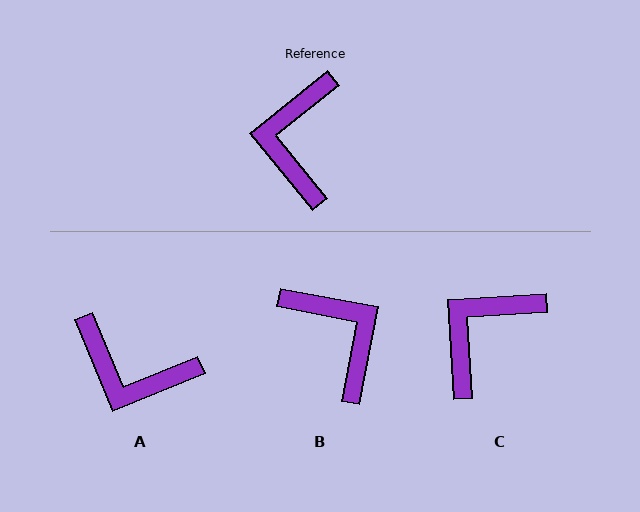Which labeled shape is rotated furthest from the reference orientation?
B, about 140 degrees away.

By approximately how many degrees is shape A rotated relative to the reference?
Approximately 74 degrees counter-clockwise.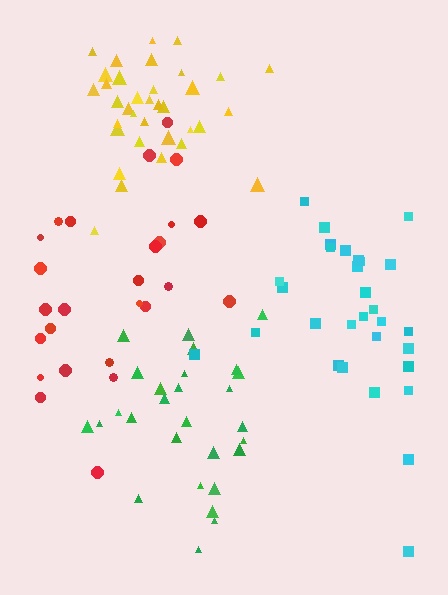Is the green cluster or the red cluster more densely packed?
Green.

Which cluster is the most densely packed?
Yellow.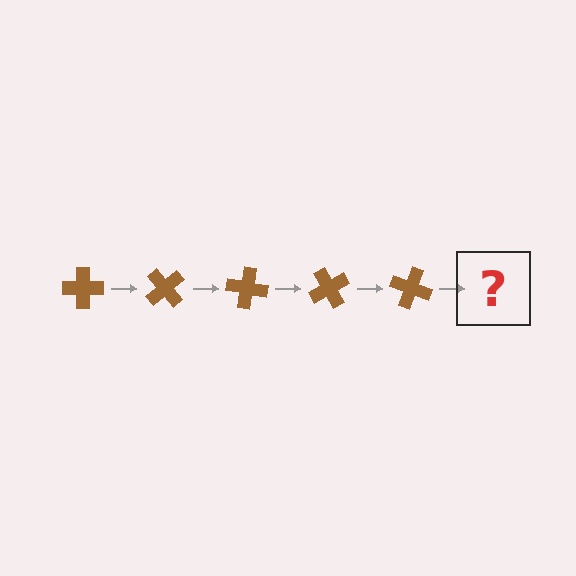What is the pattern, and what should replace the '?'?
The pattern is that the cross rotates 50 degrees each step. The '?' should be a brown cross rotated 250 degrees.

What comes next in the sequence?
The next element should be a brown cross rotated 250 degrees.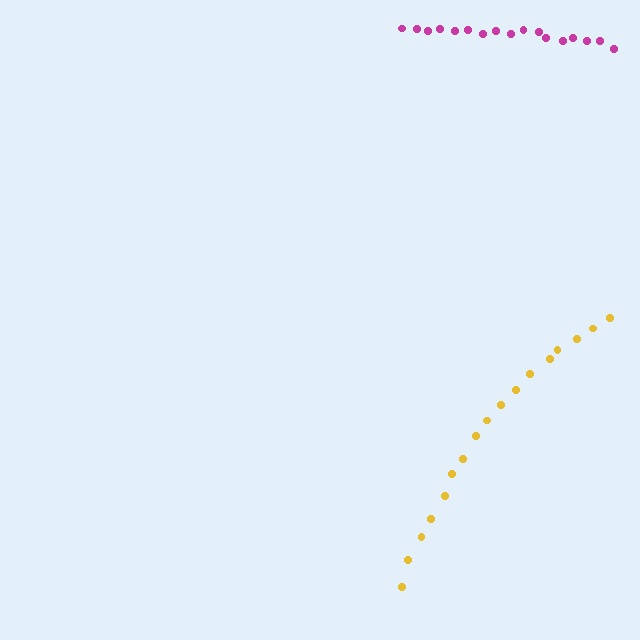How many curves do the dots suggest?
There are 2 distinct paths.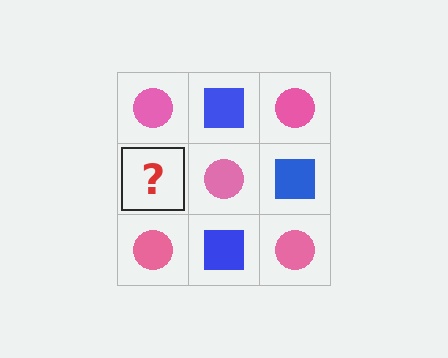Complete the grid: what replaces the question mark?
The question mark should be replaced with a blue square.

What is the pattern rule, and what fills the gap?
The rule is that it alternates pink circle and blue square in a checkerboard pattern. The gap should be filled with a blue square.